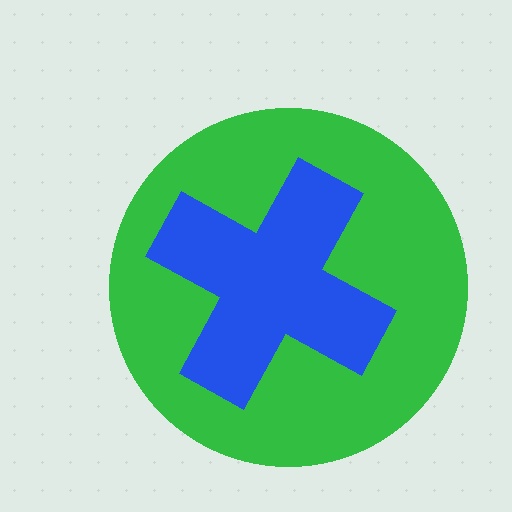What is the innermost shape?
The blue cross.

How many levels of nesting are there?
2.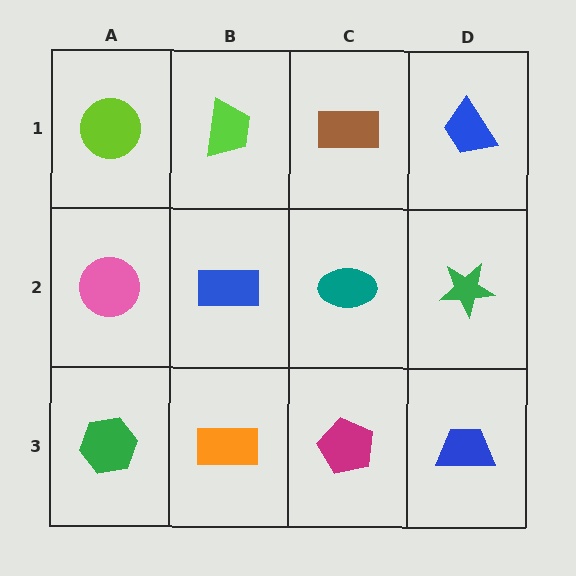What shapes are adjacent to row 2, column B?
A lime trapezoid (row 1, column B), an orange rectangle (row 3, column B), a pink circle (row 2, column A), a teal ellipse (row 2, column C).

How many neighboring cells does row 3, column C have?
3.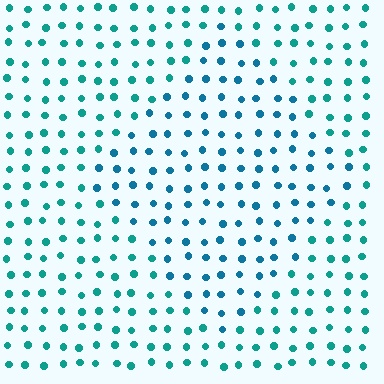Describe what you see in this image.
The image is filled with small teal elements in a uniform arrangement. A diamond-shaped region is visible where the elements are tinted to a slightly different hue, forming a subtle color boundary.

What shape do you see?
I see a diamond.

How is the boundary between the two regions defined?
The boundary is defined purely by a slight shift in hue (about 24 degrees). Spacing, size, and orientation are identical on both sides.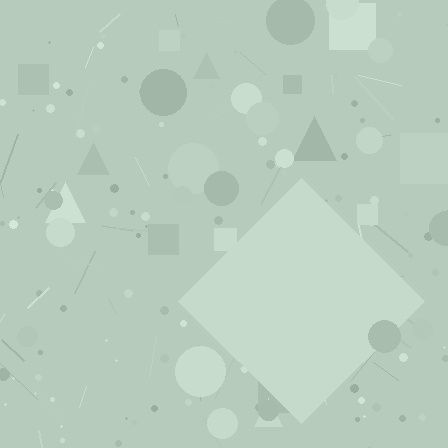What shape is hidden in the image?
A diamond is hidden in the image.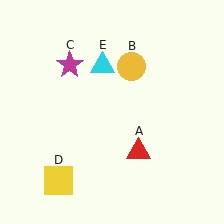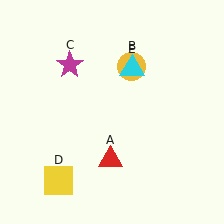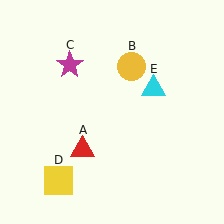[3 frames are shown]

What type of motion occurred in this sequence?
The red triangle (object A), cyan triangle (object E) rotated clockwise around the center of the scene.